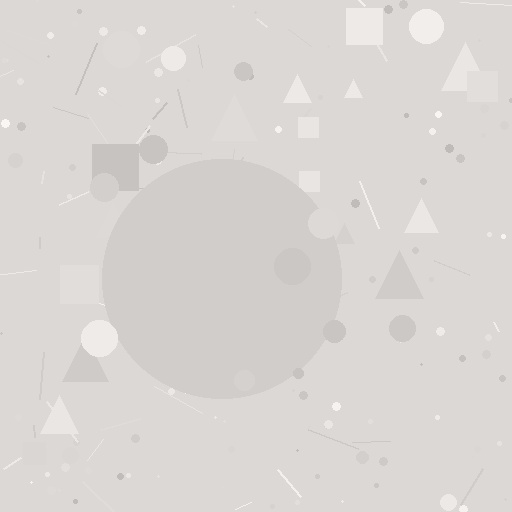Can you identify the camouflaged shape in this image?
The camouflaged shape is a circle.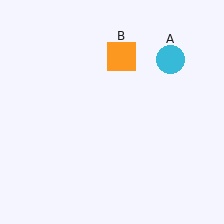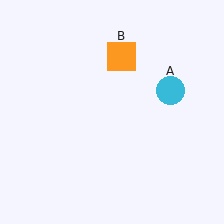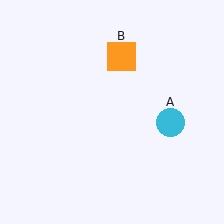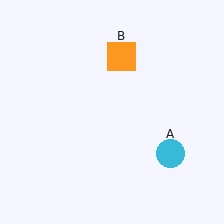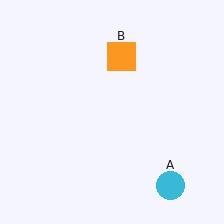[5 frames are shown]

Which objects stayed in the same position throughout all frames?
Orange square (object B) remained stationary.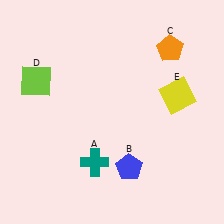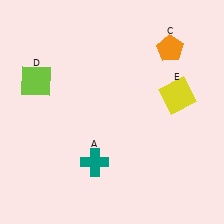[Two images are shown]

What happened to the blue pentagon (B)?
The blue pentagon (B) was removed in Image 2. It was in the bottom-right area of Image 1.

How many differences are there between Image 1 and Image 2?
There is 1 difference between the two images.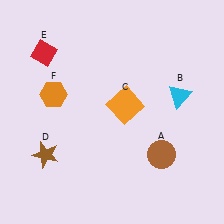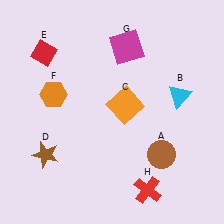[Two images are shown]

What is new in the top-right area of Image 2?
A magenta square (G) was added in the top-right area of Image 2.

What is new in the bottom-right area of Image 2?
A red cross (H) was added in the bottom-right area of Image 2.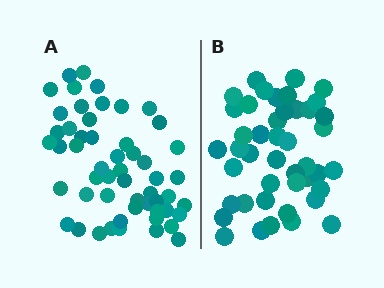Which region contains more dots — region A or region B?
Region A (the left region) has more dots.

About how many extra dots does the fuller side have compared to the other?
Region A has roughly 10 or so more dots than region B.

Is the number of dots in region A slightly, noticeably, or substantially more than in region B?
Region A has only slightly more — the two regions are fairly close. The ratio is roughly 1.2 to 1.